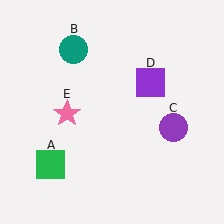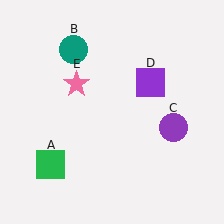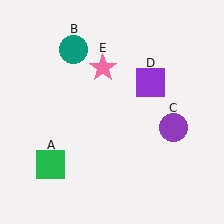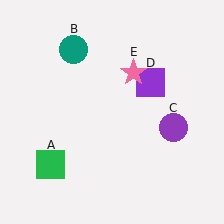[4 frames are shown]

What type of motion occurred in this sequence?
The pink star (object E) rotated clockwise around the center of the scene.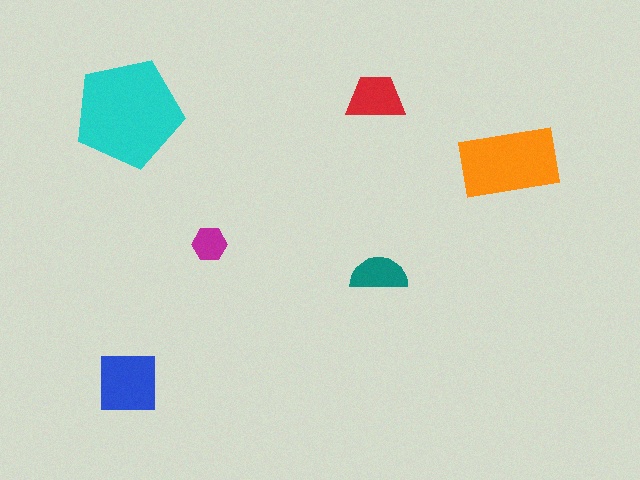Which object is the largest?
The cyan pentagon.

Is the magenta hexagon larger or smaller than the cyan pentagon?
Smaller.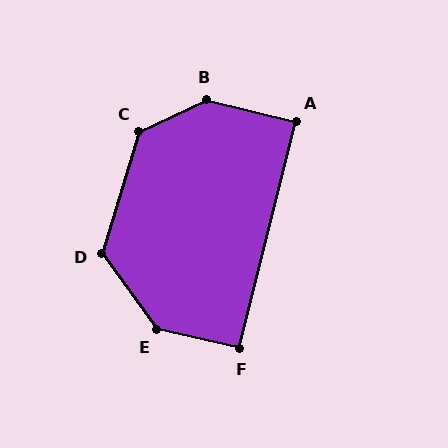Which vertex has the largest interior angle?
B, at approximately 141 degrees.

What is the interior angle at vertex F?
Approximately 91 degrees (approximately right).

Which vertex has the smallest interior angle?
A, at approximately 89 degrees.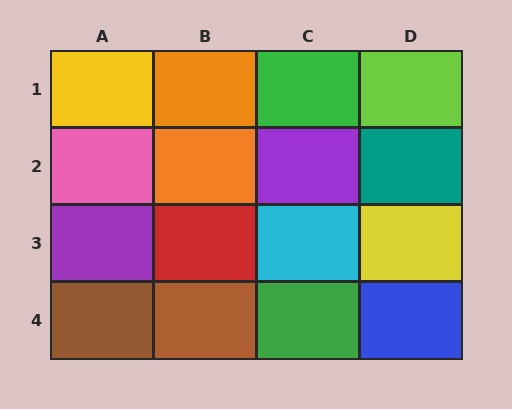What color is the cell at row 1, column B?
Orange.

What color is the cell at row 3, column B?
Red.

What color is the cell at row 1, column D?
Lime.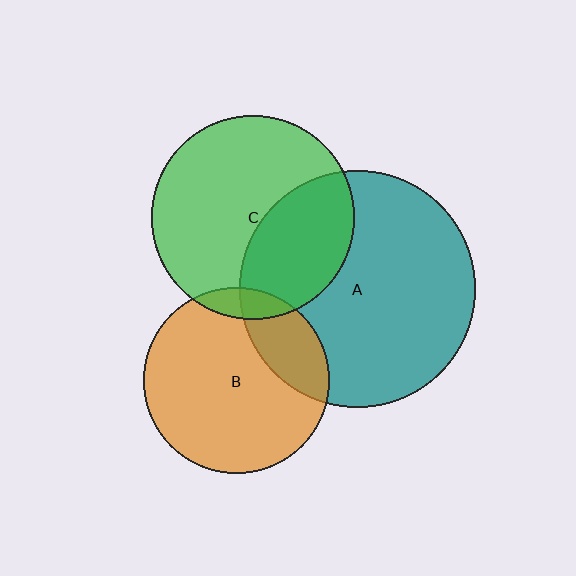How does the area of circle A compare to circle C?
Approximately 1.4 times.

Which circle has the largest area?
Circle A (teal).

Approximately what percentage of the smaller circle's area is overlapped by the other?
Approximately 20%.